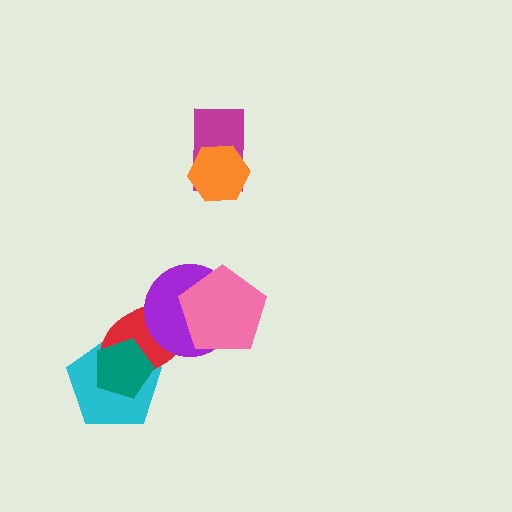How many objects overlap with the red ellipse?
4 objects overlap with the red ellipse.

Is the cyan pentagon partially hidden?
Yes, it is partially covered by another shape.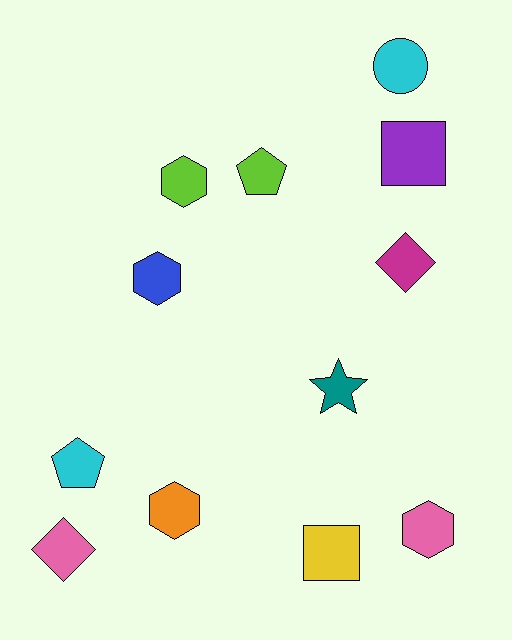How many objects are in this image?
There are 12 objects.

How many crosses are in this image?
There are no crosses.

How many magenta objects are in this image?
There is 1 magenta object.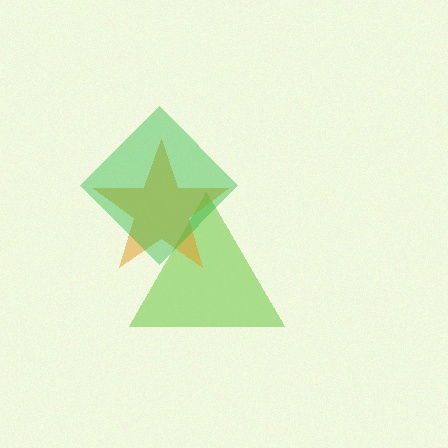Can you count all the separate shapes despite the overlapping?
Yes, there are 3 separate shapes.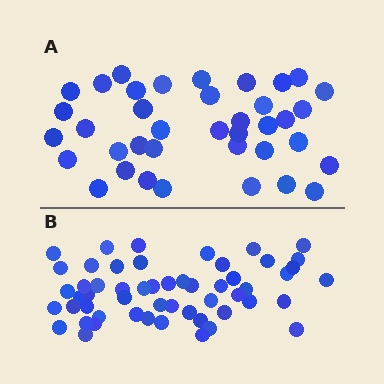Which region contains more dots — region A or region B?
Region B (the bottom region) has more dots.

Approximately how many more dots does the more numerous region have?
Region B has approximately 15 more dots than region A.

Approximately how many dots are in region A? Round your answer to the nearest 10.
About 40 dots. (The exact count is 38, which rounds to 40.)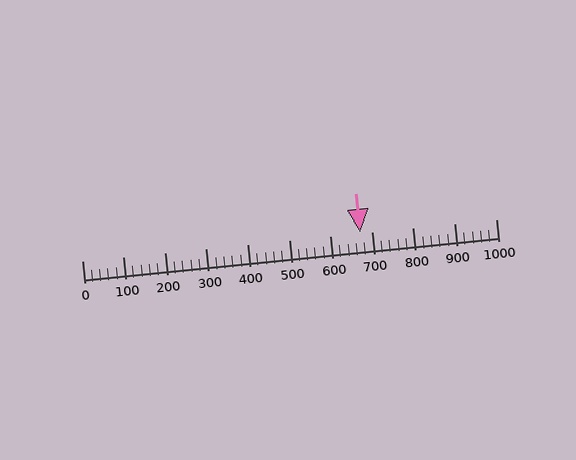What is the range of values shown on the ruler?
The ruler shows values from 0 to 1000.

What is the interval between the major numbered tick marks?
The major tick marks are spaced 100 units apart.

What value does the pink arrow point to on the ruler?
The pink arrow points to approximately 672.